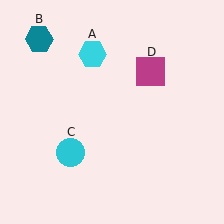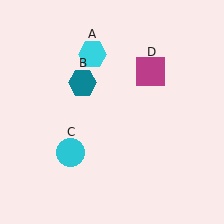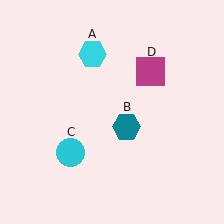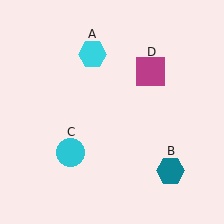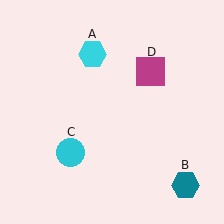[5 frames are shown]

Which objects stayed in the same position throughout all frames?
Cyan hexagon (object A) and cyan circle (object C) and magenta square (object D) remained stationary.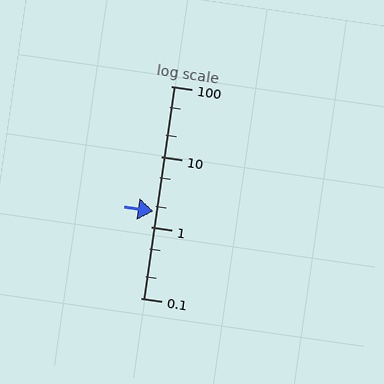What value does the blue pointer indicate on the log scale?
The pointer indicates approximately 1.7.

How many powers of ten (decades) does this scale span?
The scale spans 3 decades, from 0.1 to 100.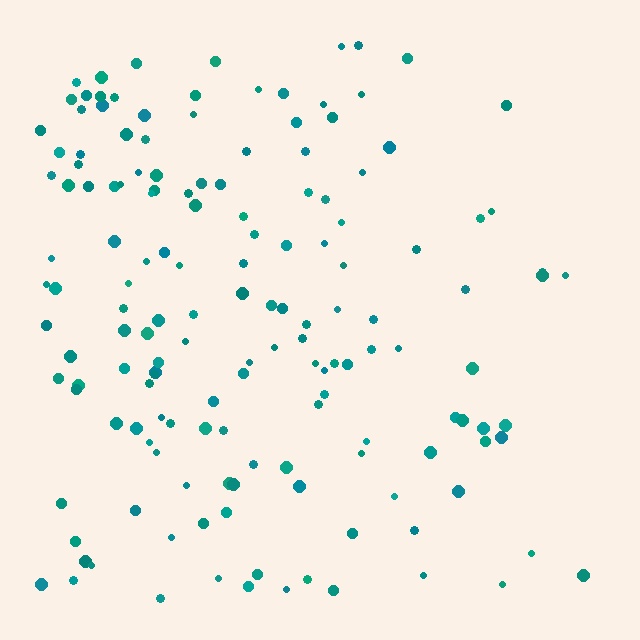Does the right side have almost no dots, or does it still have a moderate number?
Still a moderate number, just noticeably fewer than the left.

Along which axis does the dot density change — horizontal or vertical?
Horizontal.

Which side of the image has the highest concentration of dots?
The left.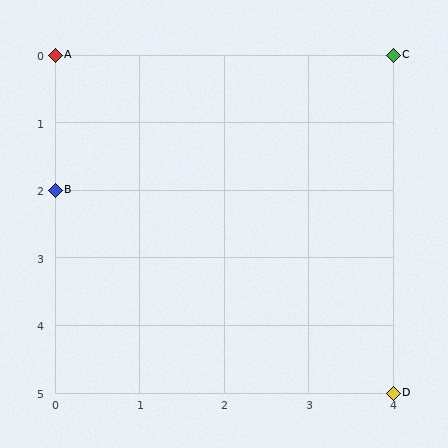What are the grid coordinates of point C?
Point C is at grid coordinates (4, 0).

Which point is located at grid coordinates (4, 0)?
Point C is at (4, 0).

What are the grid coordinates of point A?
Point A is at grid coordinates (0, 0).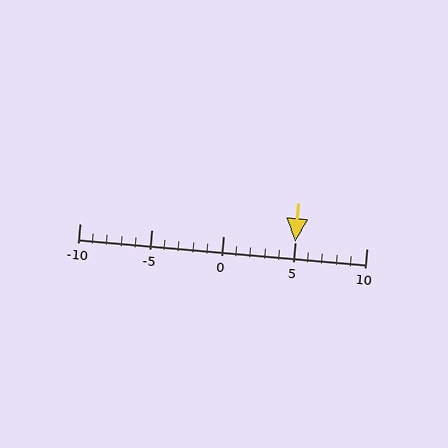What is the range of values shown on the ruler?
The ruler shows values from -10 to 10.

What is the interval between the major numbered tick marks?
The major tick marks are spaced 5 units apart.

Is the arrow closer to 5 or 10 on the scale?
The arrow is closer to 5.